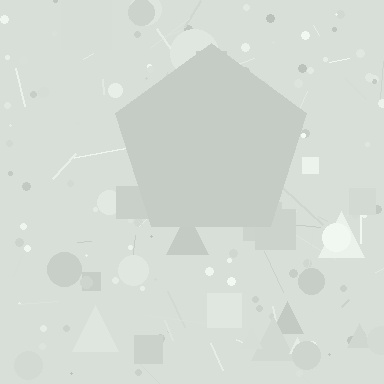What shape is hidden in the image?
A pentagon is hidden in the image.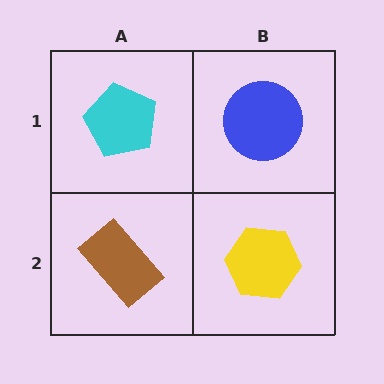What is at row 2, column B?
A yellow hexagon.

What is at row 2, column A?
A brown rectangle.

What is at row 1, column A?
A cyan pentagon.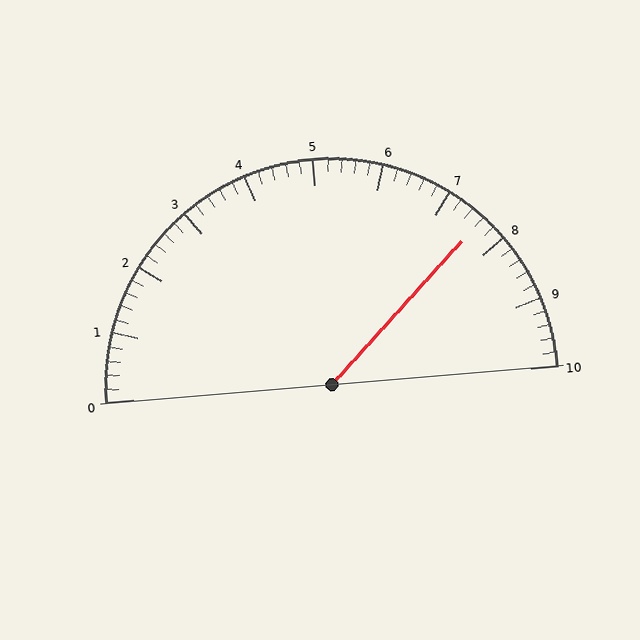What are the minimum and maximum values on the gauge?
The gauge ranges from 0 to 10.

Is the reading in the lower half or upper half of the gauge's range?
The reading is in the upper half of the range (0 to 10).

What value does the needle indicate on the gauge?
The needle indicates approximately 7.6.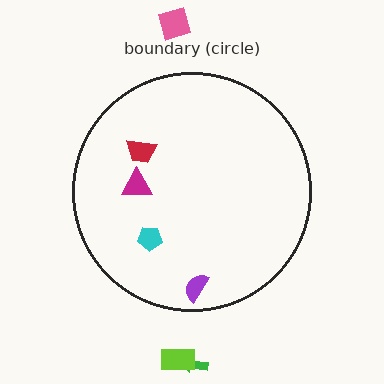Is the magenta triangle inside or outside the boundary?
Inside.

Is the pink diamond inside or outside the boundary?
Outside.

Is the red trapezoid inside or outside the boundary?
Inside.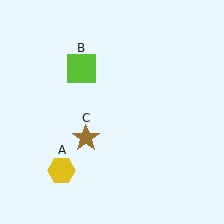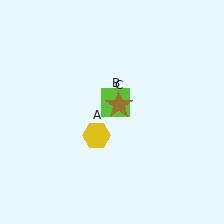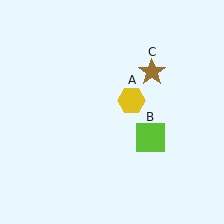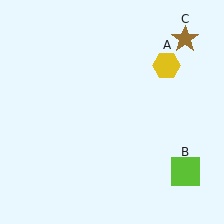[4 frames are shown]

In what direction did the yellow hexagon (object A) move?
The yellow hexagon (object A) moved up and to the right.